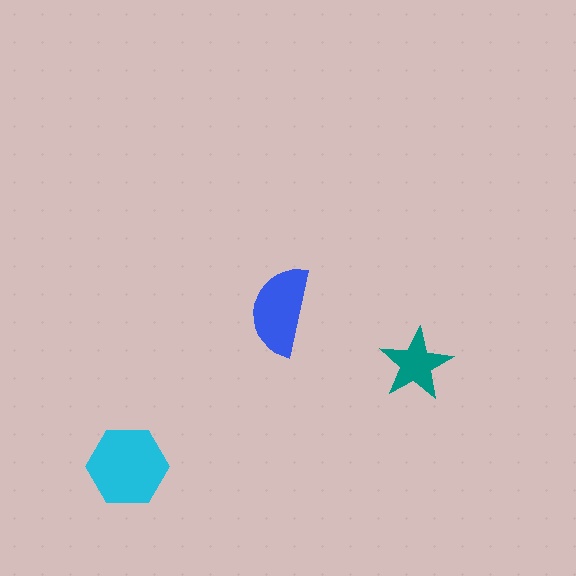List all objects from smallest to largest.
The teal star, the blue semicircle, the cyan hexagon.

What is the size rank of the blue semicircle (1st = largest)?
2nd.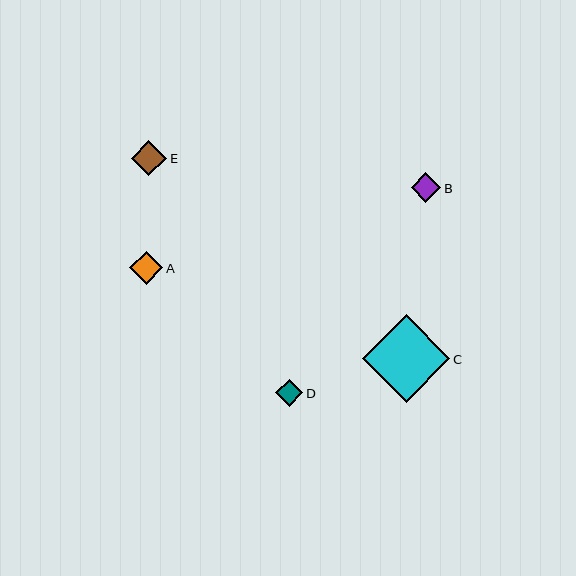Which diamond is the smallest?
Diamond D is the smallest with a size of approximately 27 pixels.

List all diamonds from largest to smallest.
From largest to smallest: C, E, A, B, D.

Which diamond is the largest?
Diamond C is the largest with a size of approximately 87 pixels.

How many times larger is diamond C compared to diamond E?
Diamond C is approximately 2.4 times the size of diamond E.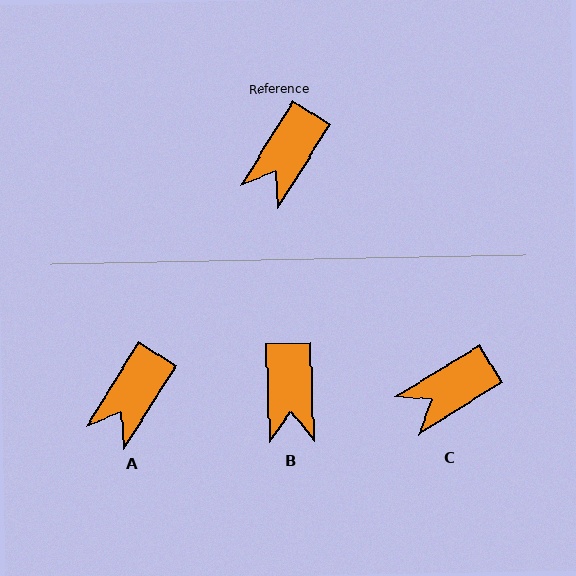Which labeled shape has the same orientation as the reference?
A.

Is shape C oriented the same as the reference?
No, it is off by about 27 degrees.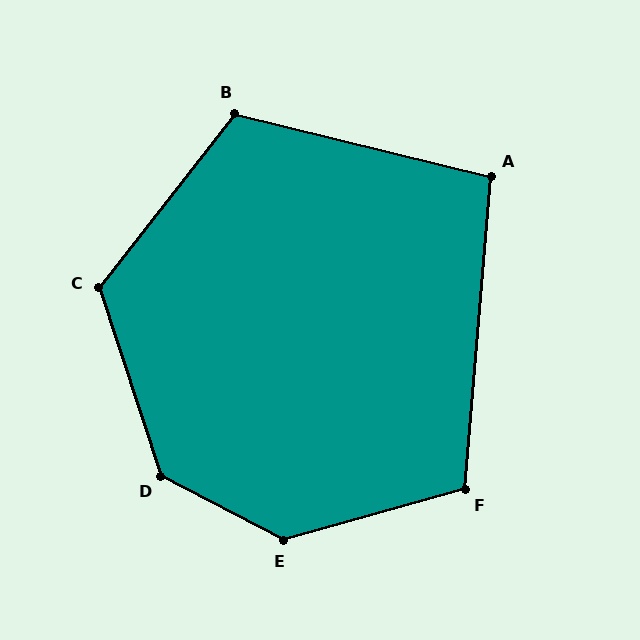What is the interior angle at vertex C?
Approximately 124 degrees (obtuse).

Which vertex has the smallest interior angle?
A, at approximately 99 degrees.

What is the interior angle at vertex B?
Approximately 114 degrees (obtuse).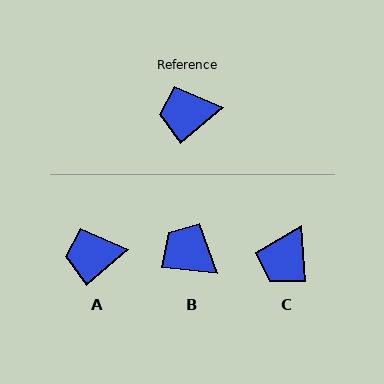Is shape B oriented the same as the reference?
No, it is off by about 46 degrees.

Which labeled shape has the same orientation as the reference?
A.